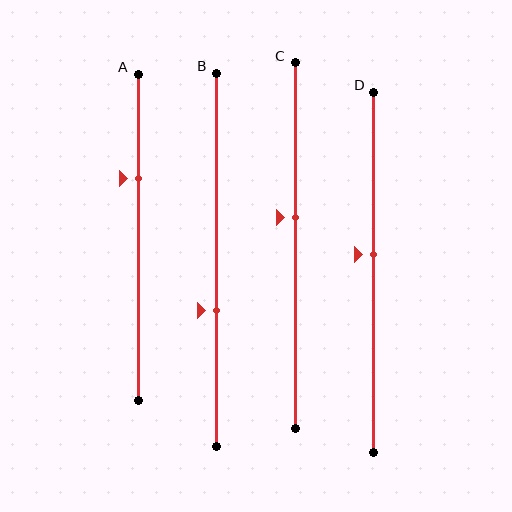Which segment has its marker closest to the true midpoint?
Segment D has its marker closest to the true midpoint.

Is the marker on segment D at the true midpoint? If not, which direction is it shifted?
No, the marker on segment D is shifted upward by about 5% of the segment length.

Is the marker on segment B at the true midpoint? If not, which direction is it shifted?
No, the marker on segment B is shifted downward by about 14% of the segment length.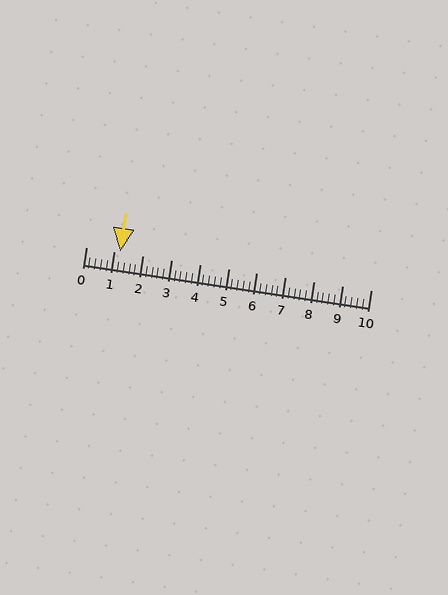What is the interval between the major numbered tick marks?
The major tick marks are spaced 1 units apart.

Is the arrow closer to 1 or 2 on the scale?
The arrow is closer to 1.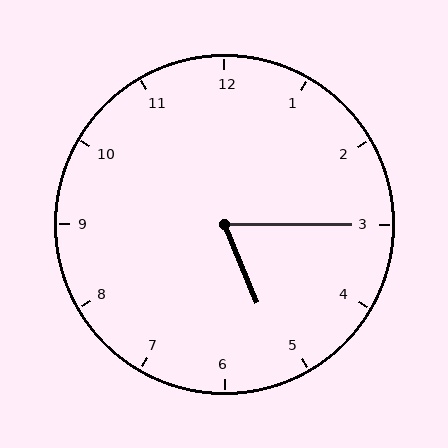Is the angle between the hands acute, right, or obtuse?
It is acute.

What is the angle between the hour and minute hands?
Approximately 68 degrees.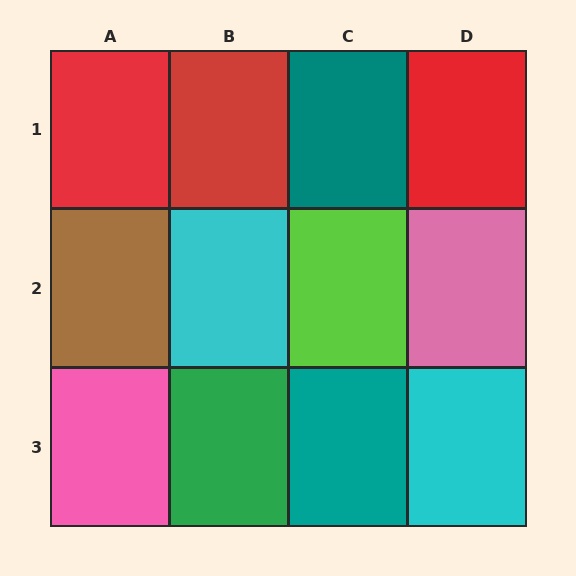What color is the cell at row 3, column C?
Teal.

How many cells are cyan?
2 cells are cyan.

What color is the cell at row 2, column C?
Lime.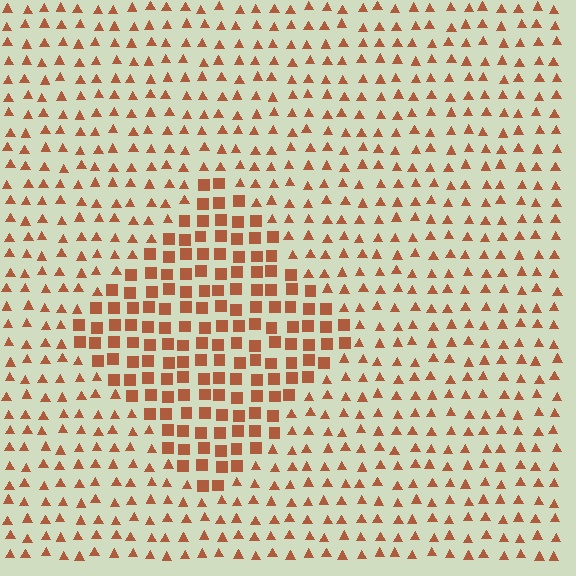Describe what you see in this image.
The image is filled with small brown elements arranged in a uniform grid. A diamond-shaped region contains squares, while the surrounding area contains triangles. The boundary is defined purely by the change in element shape.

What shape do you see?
I see a diamond.